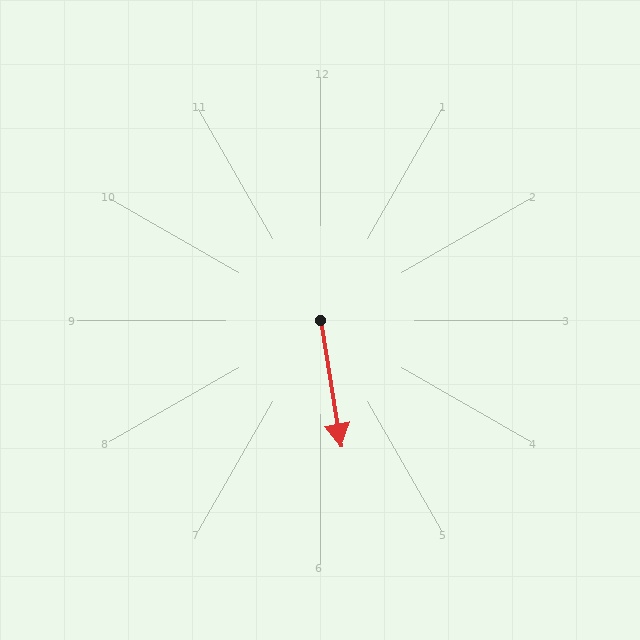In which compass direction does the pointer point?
South.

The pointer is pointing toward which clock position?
Roughly 6 o'clock.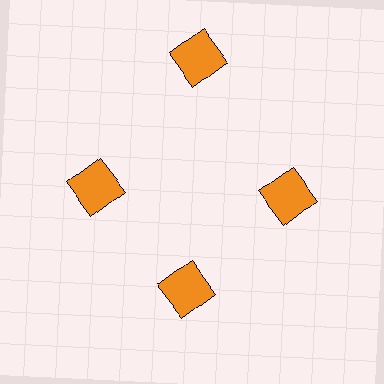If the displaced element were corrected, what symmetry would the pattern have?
It would have 4-fold rotational symmetry — the pattern would map onto itself every 90 degrees.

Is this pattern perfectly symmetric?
No. The 4 orange squares are arranged in a ring, but one element near the 12 o'clock position is pushed outward from the center, breaking the 4-fold rotational symmetry.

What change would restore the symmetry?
The symmetry would be restored by moving it inward, back onto the ring so that all 4 squares sit at equal angles and equal distance from the center.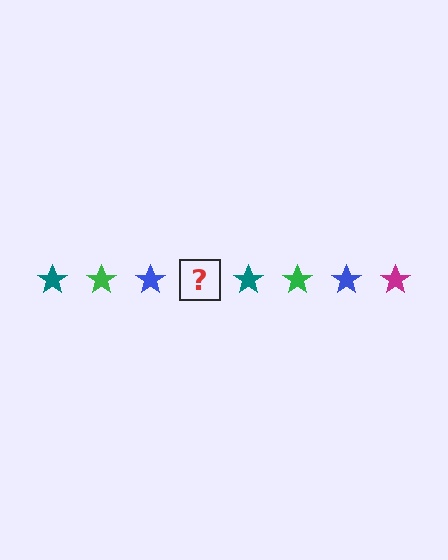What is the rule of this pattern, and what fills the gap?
The rule is that the pattern cycles through teal, green, blue, magenta stars. The gap should be filled with a magenta star.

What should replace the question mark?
The question mark should be replaced with a magenta star.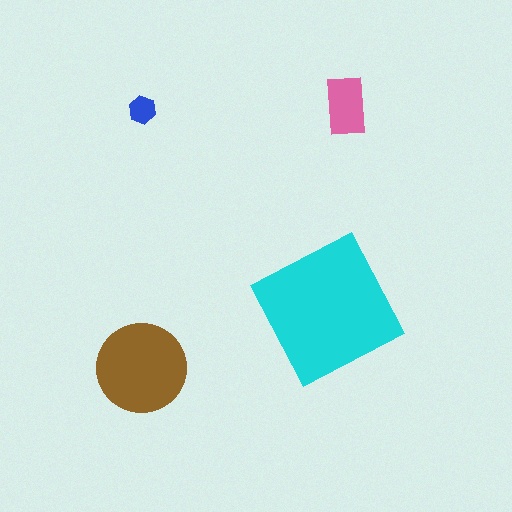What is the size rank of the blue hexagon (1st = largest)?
4th.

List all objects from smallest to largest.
The blue hexagon, the pink rectangle, the brown circle, the cyan square.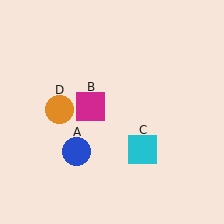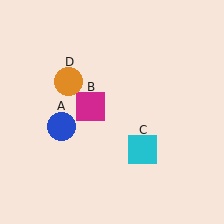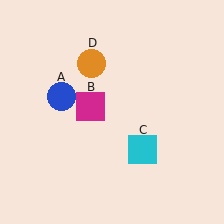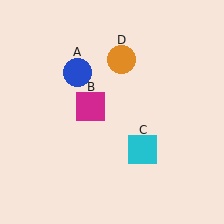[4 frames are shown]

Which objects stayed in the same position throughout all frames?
Magenta square (object B) and cyan square (object C) remained stationary.